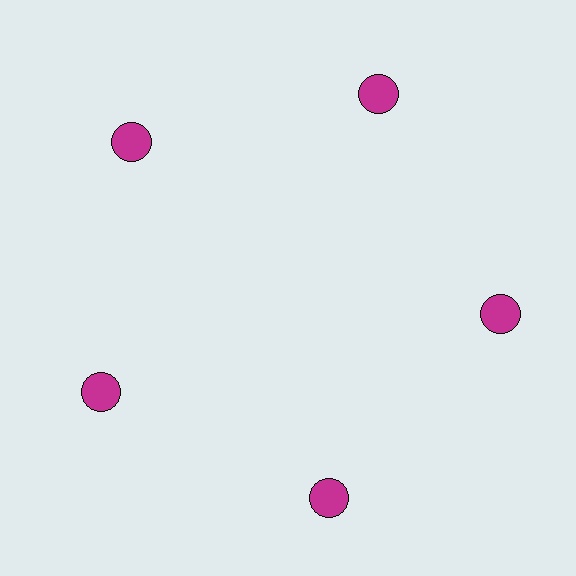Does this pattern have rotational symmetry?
Yes, this pattern has 5-fold rotational symmetry. It looks the same after rotating 72 degrees around the center.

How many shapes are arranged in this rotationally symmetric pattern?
There are 5 shapes, arranged in 5 groups of 1.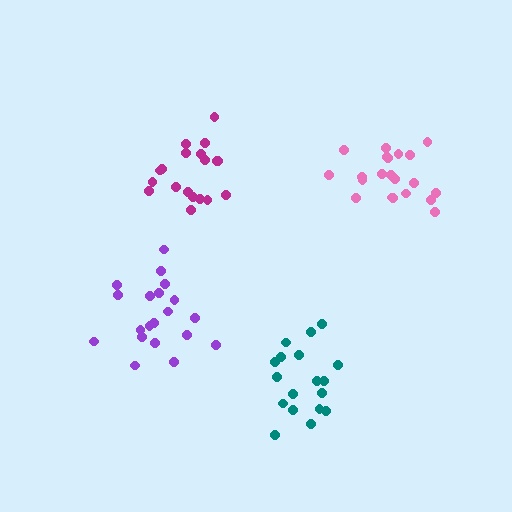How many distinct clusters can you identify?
There are 4 distinct clusters.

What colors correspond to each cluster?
The clusters are colored: magenta, pink, teal, purple.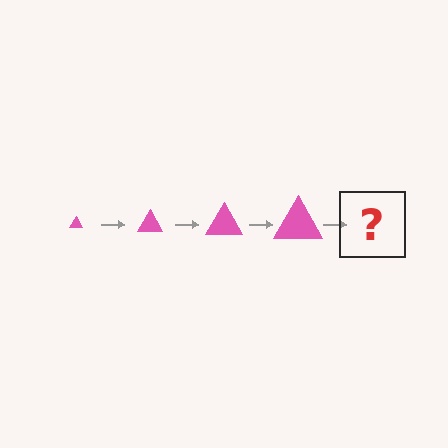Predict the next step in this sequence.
The next step is a pink triangle, larger than the previous one.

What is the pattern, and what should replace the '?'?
The pattern is that the triangle gets progressively larger each step. The '?' should be a pink triangle, larger than the previous one.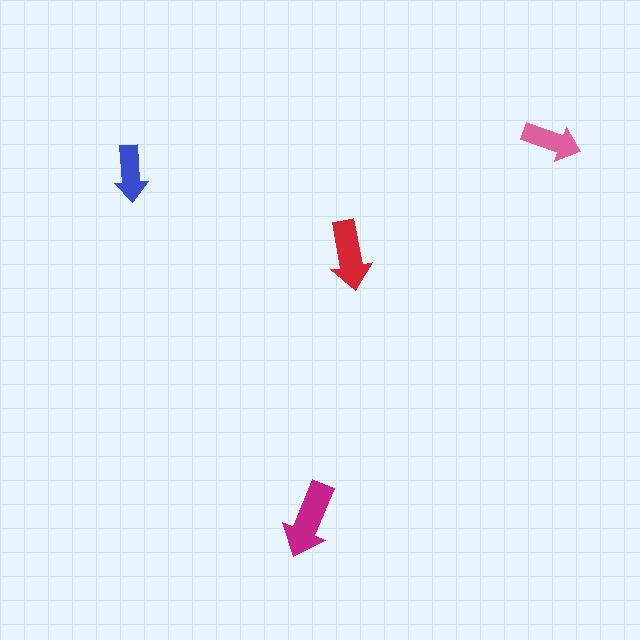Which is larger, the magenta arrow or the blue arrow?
The magenta one.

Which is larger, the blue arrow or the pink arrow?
The pink one.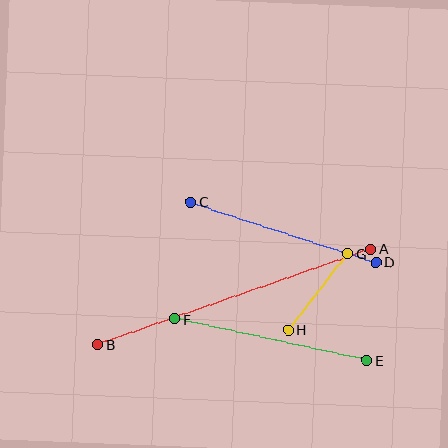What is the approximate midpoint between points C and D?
The midpoint is at approximately (283, 232) pixels.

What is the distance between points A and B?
The distance is approximately 289 pixels.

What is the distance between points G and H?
The distance is approximately 96 pixels.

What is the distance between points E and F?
The distance is approximately 196 pixels.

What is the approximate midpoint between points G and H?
The midpoint is at approximately (318, 292) pixels.